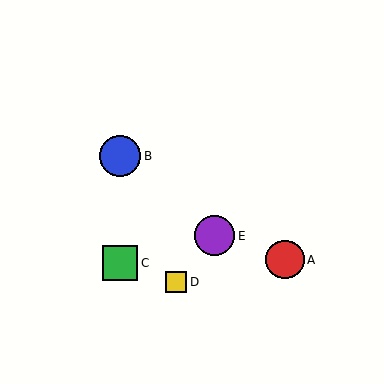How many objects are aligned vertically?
2 objects (B, C) are aligned vertically.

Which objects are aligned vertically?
Objects B, C are aligned vertically.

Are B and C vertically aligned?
Yes, both are at x≈120.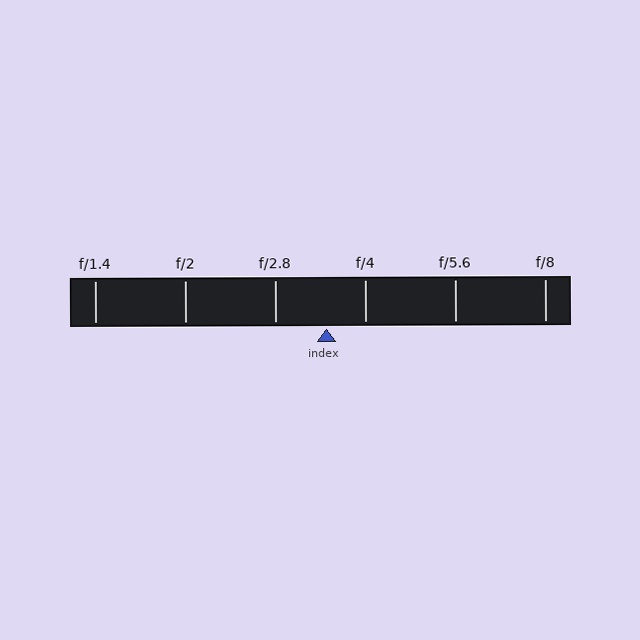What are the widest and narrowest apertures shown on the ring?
The widest aperture shown is f/1.4 and the narrowest is f/8.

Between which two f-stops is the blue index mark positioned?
The index mark is between f/2.8 and f/4.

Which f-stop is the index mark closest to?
The index mark is closest to f/4.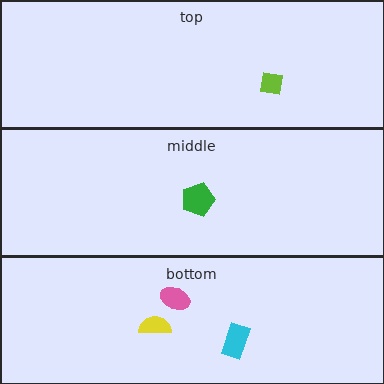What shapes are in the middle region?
The green pentagon.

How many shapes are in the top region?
1.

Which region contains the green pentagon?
The middle region.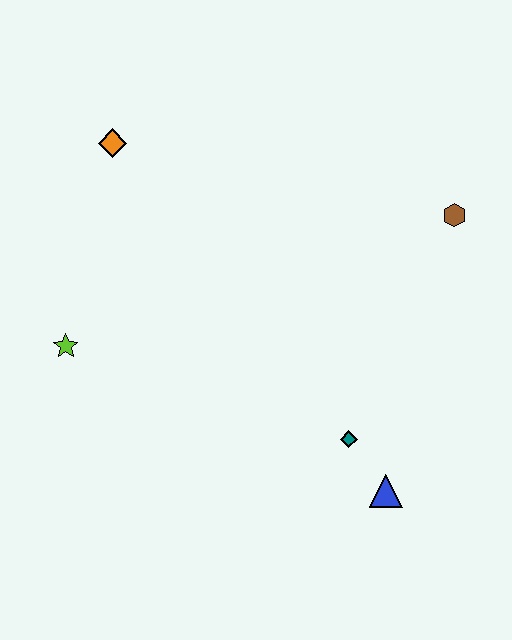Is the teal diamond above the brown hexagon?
No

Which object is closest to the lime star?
The orange diamond is closest to the lime star.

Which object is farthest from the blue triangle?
The orange diamond is farthest from the blue triangle.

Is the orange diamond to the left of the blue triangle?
Yes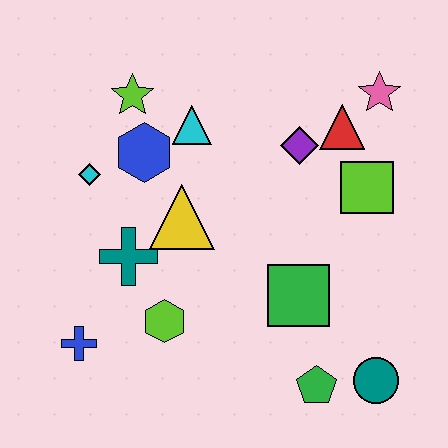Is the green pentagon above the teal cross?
No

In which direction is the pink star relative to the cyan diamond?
The pink star is to the right of the cyan diamond.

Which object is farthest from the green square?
The lime star is farthest from the green square.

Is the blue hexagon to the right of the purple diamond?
No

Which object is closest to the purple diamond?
The red triangle is closest to the purple diamond.